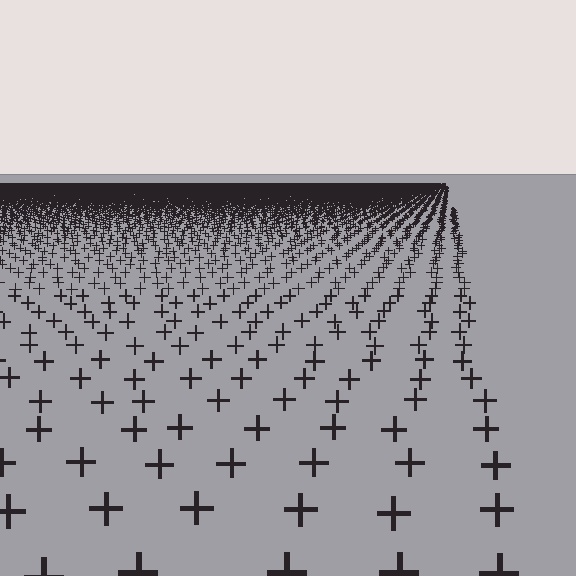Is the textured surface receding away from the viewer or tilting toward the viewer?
The surface is receding away from the viewer. Texture elements get smaller and denser toward the top.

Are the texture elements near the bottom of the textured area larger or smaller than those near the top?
Larger. Near the bottom, elements are closer to the viewer and appear at a bigger on-screen size.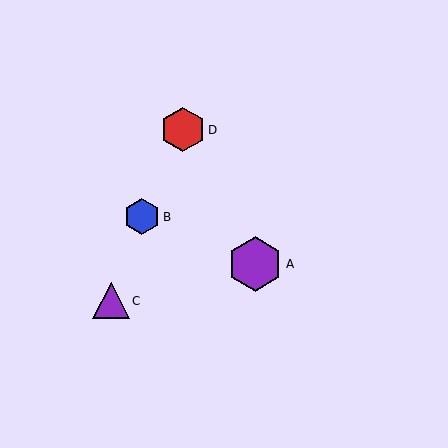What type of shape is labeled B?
Shape B is a blue hexagon.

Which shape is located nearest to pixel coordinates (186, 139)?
The red hexagon (labeled D) at (183, 130) is nearest to that location.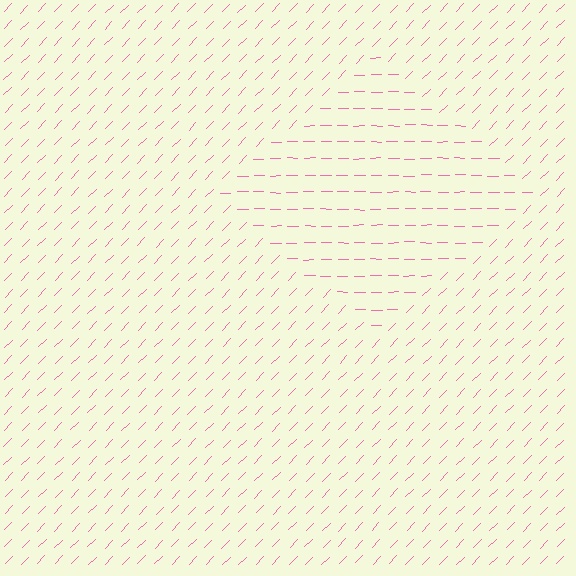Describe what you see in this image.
The image is filled with small pink line segments. A diamond region in the image has lines oriented differently from the surrounding lines, creating a visible texture boundary.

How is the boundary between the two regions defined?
The boundary is defined purely by a change in line orientation (approximately 45 degrees difference). All lines are the same color and thickness.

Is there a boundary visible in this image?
Yes, there is a texture boundary formed by a change in line orientation.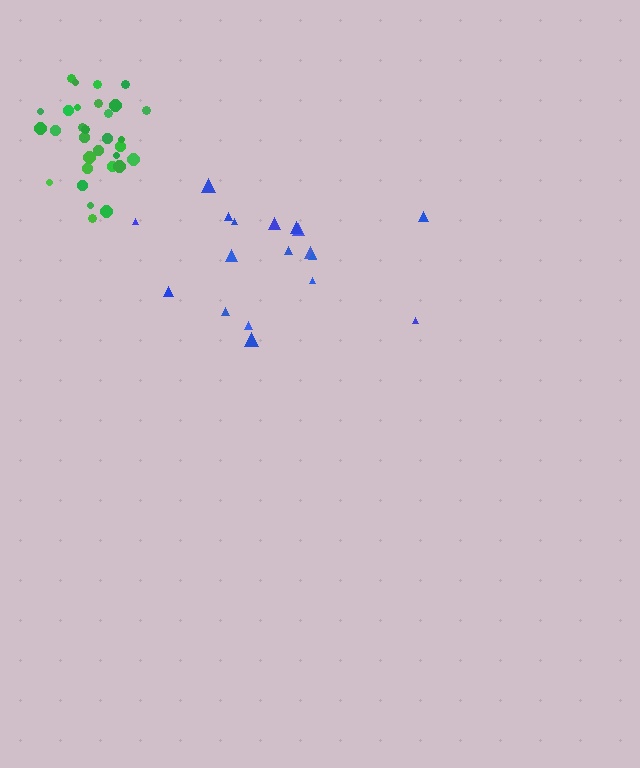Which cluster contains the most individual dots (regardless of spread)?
Green (31).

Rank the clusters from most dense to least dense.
green, blue.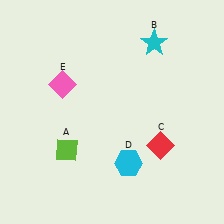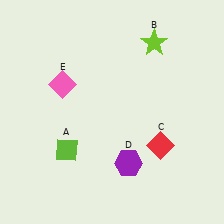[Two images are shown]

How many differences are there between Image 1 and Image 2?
There are 2 differences between the two images.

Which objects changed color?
B changed from cyan to lime. D changed from cyan to purple.